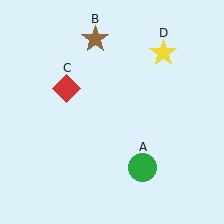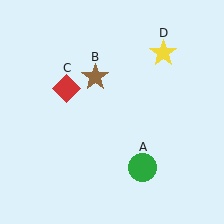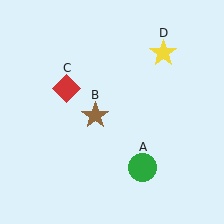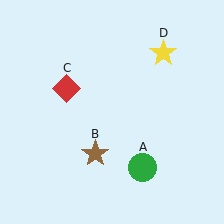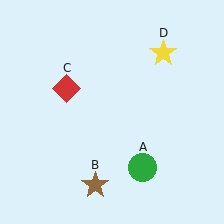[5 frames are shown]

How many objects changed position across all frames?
1 object changed position: brown star (object B).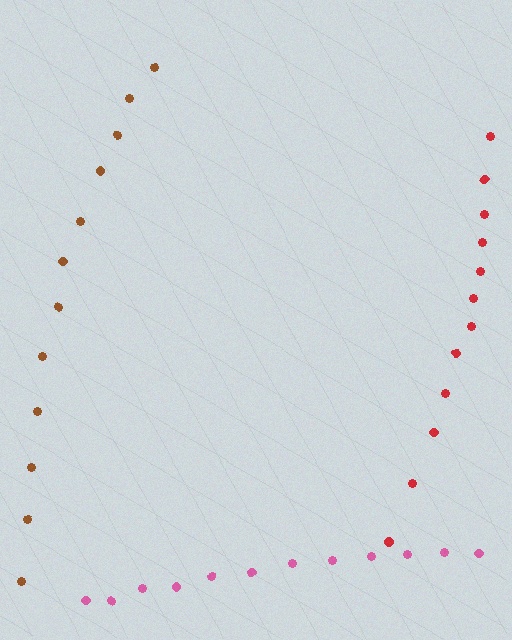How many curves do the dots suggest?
There are 3 distinct paths.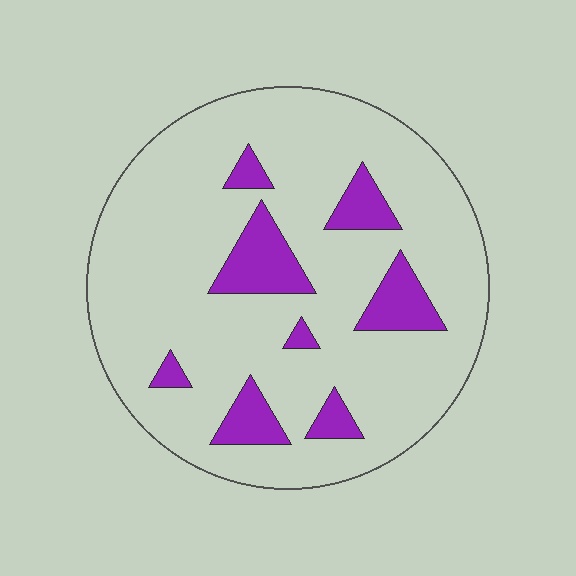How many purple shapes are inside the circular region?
8.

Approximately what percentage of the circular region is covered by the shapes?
Approximately 15%.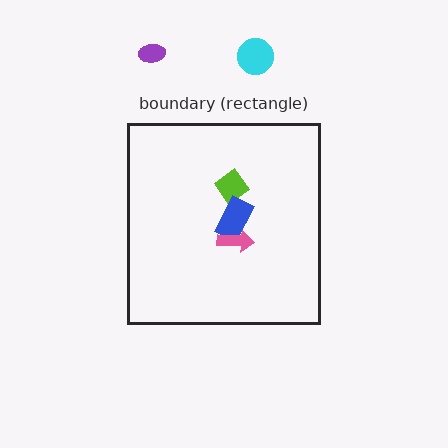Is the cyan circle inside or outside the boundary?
Outside.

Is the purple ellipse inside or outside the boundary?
Outside.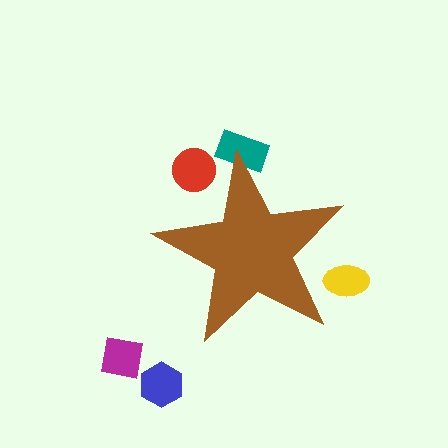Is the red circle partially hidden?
Yes, the red circle is partially hidden behind the brown star.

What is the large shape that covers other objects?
A brown star.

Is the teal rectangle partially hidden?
Yes, the teal rectangle is partially hidden behind the brown star.